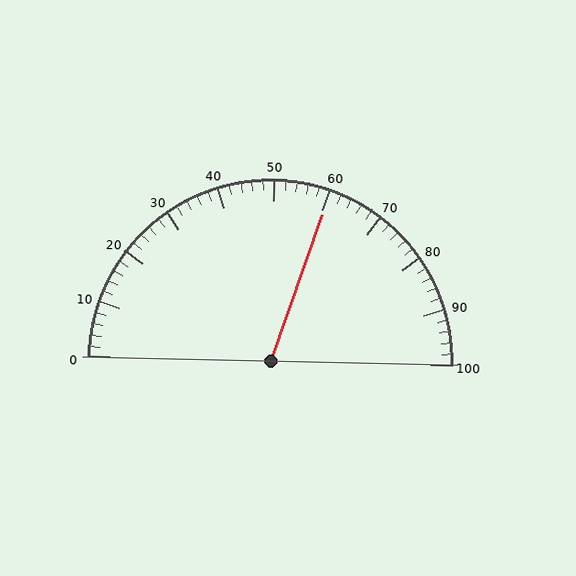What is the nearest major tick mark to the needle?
The nearest major tick mark is 60.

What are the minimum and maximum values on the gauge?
The gauge ranges from 0 to 100.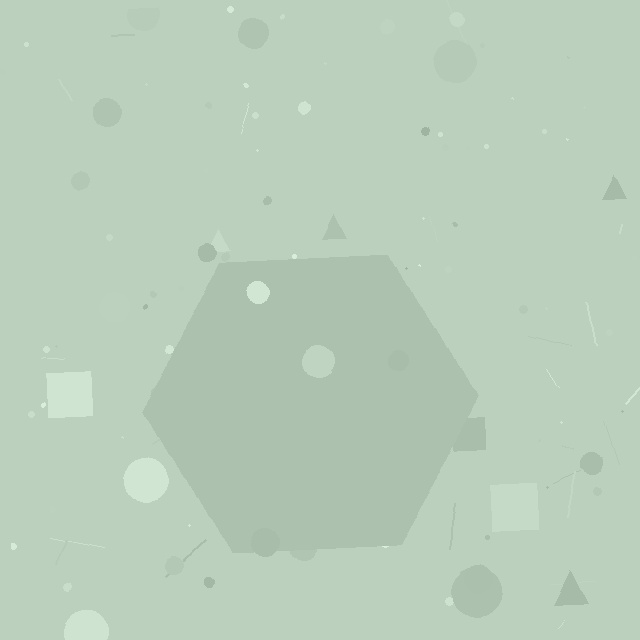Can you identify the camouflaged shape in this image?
The camouflaged shape is a hexagon.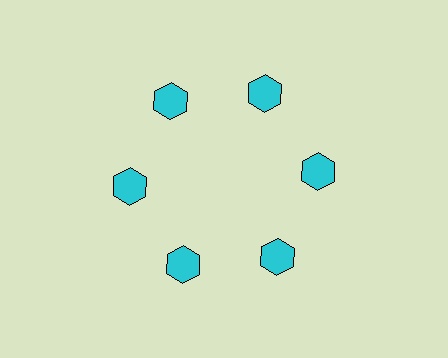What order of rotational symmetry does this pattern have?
This pattern has 6-fold rotational symmetry.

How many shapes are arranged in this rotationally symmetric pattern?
There are 6 shapes, arranged in 6 groups of 1.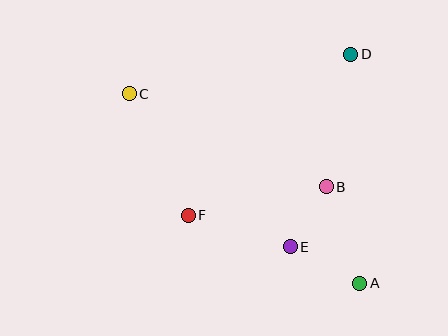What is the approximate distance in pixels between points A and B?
The distance between A and B is approximately 102 pixels.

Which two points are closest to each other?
Points B and E are closest to each other.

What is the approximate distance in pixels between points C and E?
The distance between C and E is approximately 222 pixels.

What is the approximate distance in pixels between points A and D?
The distance between A and D is approximately 229 pixels.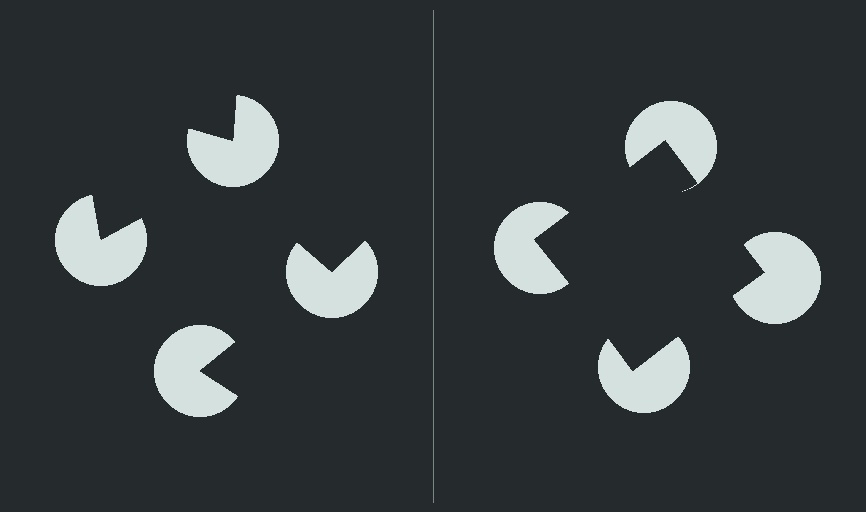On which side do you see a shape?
An illusory square appears on the right side. On the left side the wedge cuts are rotated, so no coherent shape forms.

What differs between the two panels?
The pac-man discs are positioned identically on both sides; only the wedge orientations differ. On the right they align to a square; on the left they are misaligned.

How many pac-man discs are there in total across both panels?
8 — 4 on each side.